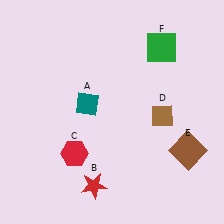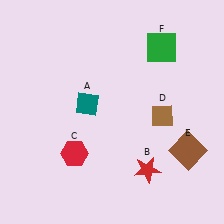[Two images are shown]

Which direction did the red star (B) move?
The red star (B) moved right.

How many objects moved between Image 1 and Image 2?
1 object moved between the two images.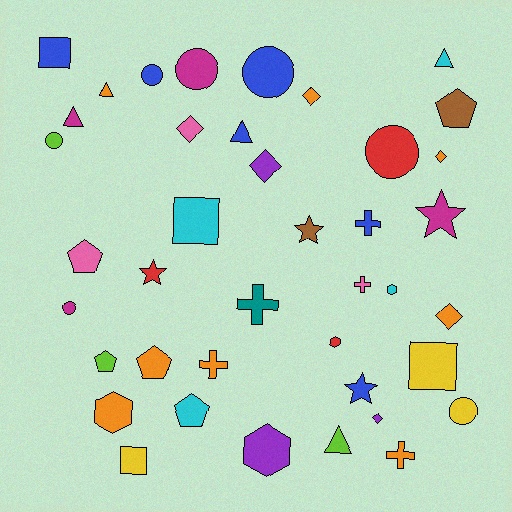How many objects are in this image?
There are 40 objects.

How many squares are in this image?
There are 4 squares.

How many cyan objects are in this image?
There are 4 cyan objects.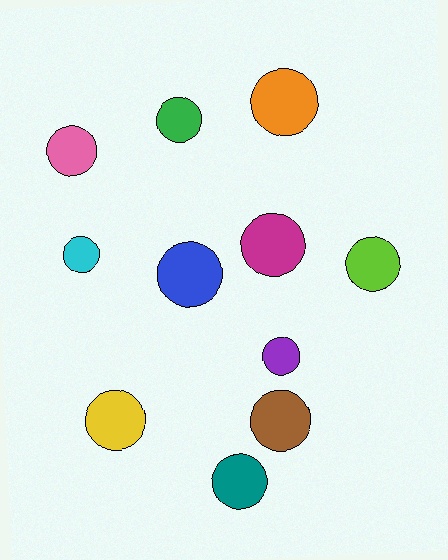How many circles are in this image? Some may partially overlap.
There are 11 circles.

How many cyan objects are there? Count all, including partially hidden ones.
There is 1 cyan object.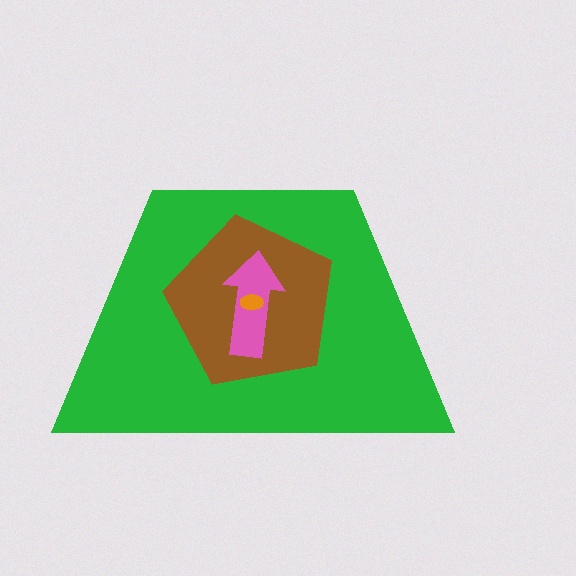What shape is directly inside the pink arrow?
The orange ellipse.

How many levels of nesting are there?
4.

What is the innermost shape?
The orange ellipse.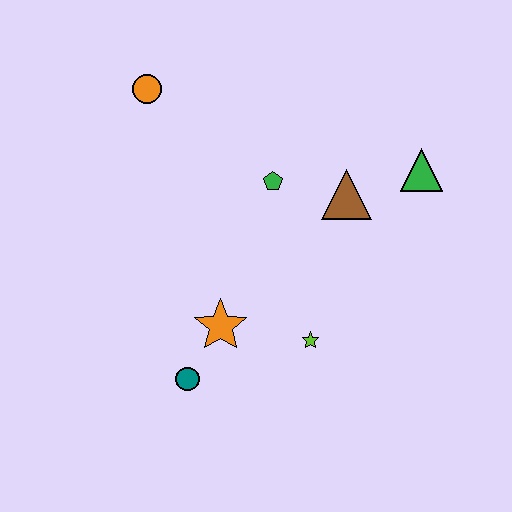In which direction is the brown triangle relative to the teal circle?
The brown triangle is above the teal circle.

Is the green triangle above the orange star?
Yes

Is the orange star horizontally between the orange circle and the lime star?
Yes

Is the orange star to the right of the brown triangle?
No